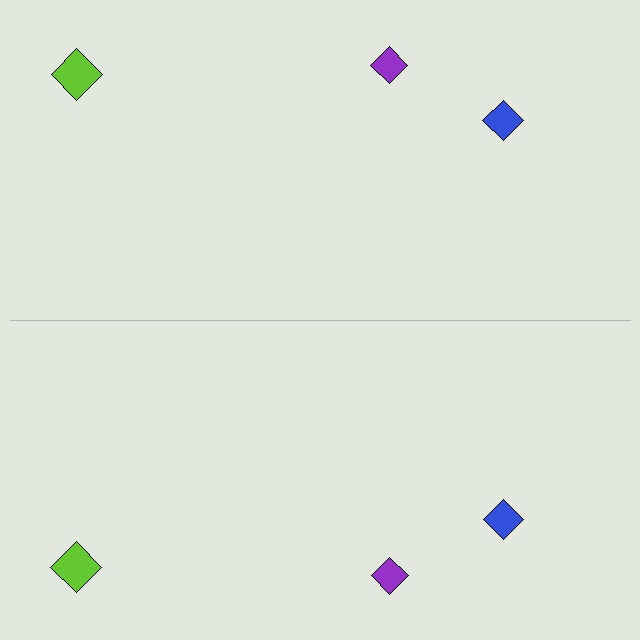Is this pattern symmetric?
Yes, this pattern has bilateral (reflection) symmetry.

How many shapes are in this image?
There are 6 shapes in this image.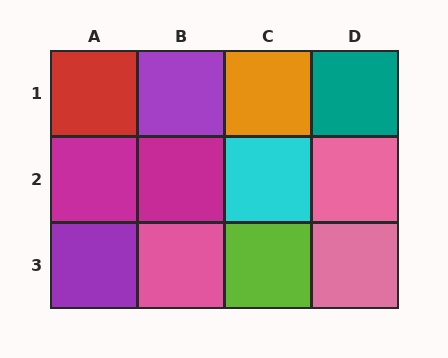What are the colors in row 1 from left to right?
Red, purple, orange, teal.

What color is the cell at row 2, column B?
Magenta.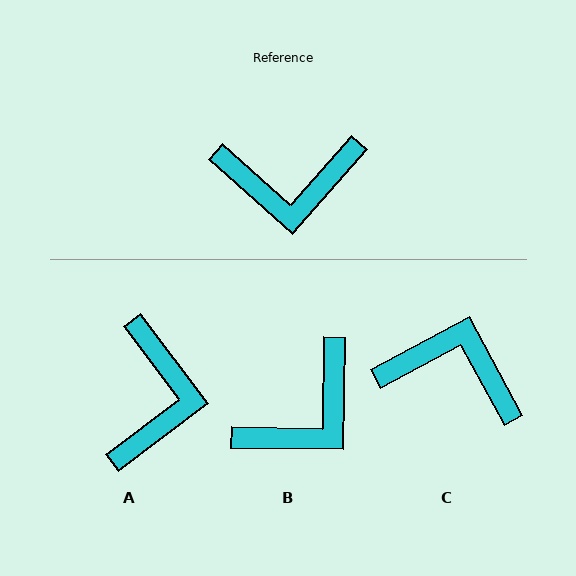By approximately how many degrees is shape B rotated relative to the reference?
Approximately 41 degrees counter-clockwise.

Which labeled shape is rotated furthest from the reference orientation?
C, about 160 degrees away.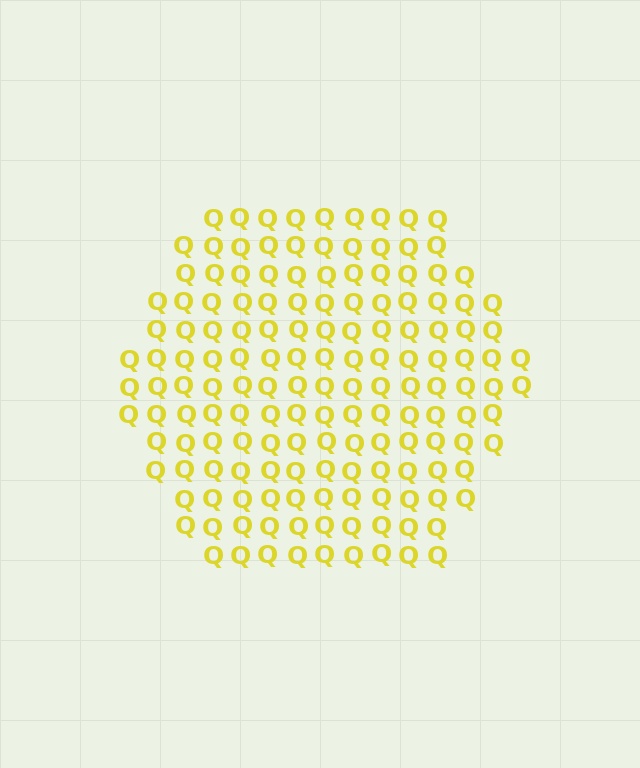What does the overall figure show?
The overall figure shows a hexagon.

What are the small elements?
The small elements are letter Q's.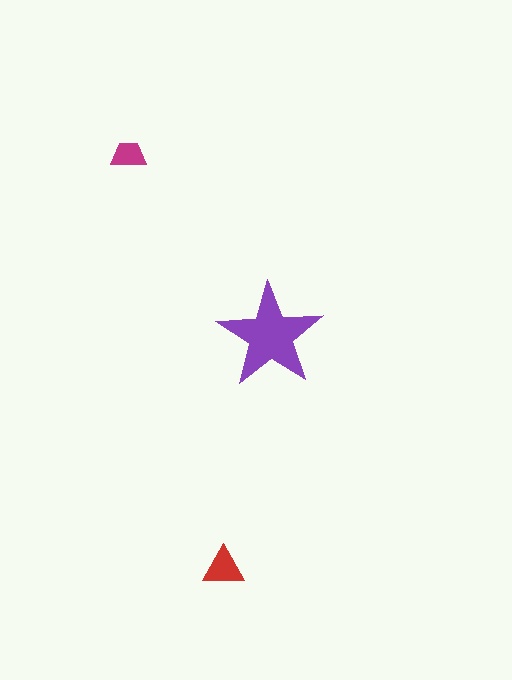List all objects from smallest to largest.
The magenta trapezoid, the red triangle, the purple star.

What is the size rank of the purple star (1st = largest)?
1st.